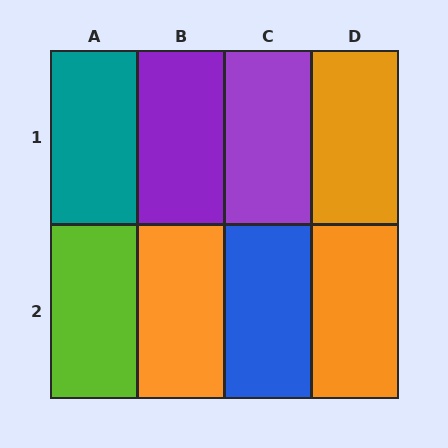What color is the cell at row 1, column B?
Purple.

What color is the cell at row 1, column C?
Purple.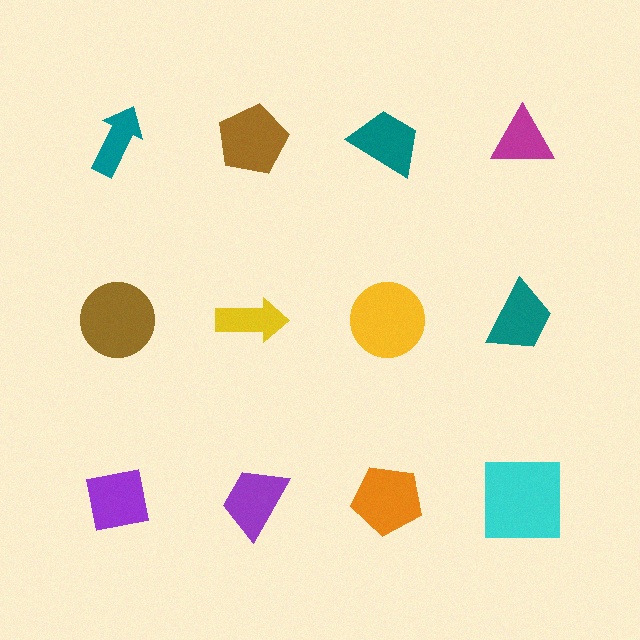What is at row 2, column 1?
A brown circle.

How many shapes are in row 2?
4 shapes.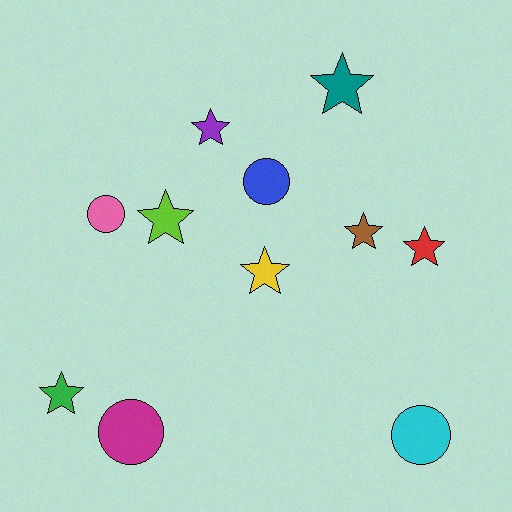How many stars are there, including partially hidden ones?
There are 7 stars.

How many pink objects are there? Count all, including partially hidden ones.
There is 1 pink object.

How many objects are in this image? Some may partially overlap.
There are 11 objects.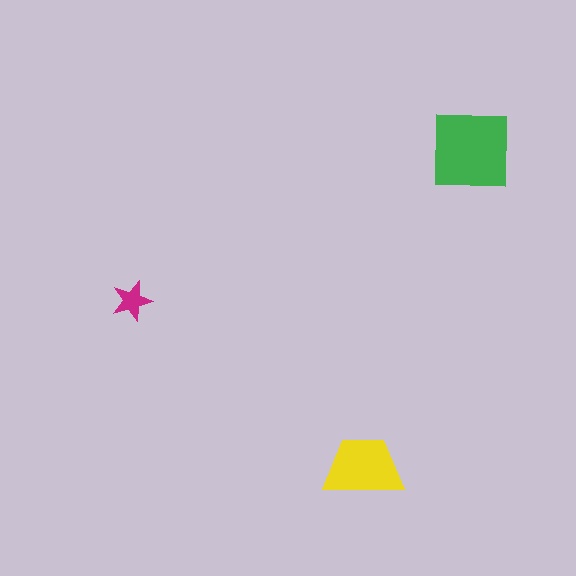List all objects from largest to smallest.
The green square, the yellow trapezoid, the magenta star.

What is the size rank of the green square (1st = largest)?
1st.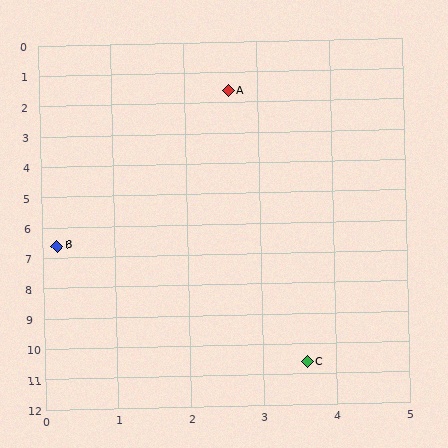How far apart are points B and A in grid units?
Points B and A are about 5.5 grid units apart.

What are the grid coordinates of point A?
Point A is at approximately (2.6, 1.6).